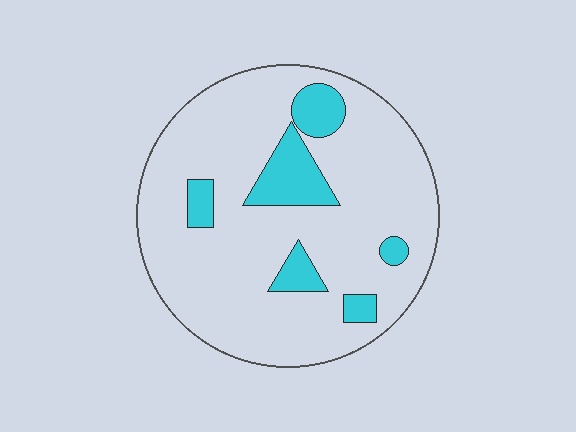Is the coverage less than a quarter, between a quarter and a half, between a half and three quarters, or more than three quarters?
Less than a quarter.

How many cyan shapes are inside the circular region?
6.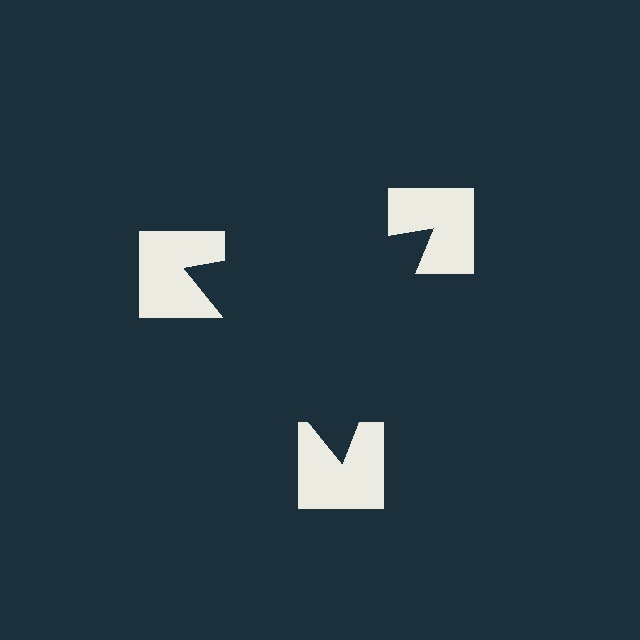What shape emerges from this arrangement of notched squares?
An illusory triangle — its edges are inferred from the aligned wedge cuts in the notched squares, not physically drawn.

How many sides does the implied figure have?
3 sides.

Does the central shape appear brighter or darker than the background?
It typically appears slightly darker than the background, even though no actual brightness change is drawn.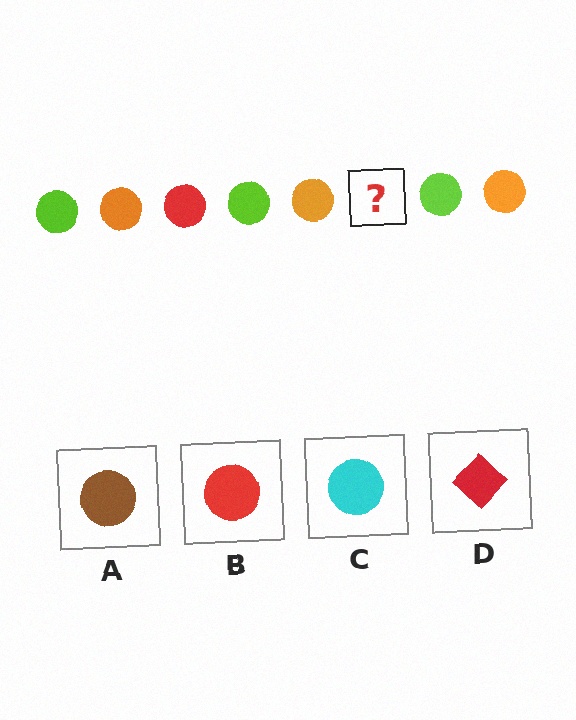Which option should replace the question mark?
Option B.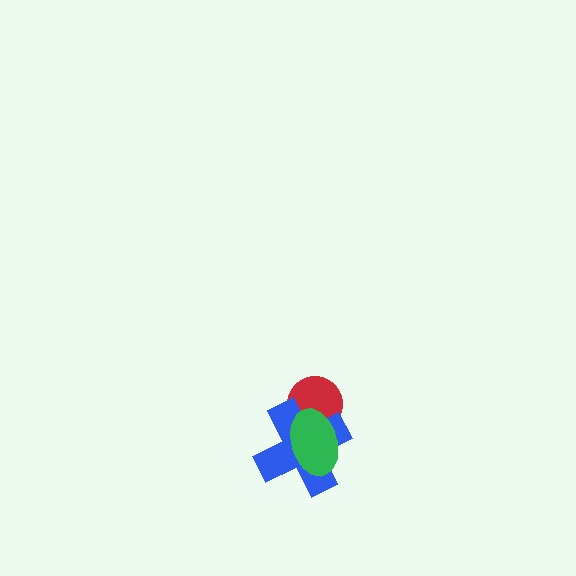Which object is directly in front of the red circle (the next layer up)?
The blue cross is directly in front of the red circle.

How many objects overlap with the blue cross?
2 objects overlap with the blue cross.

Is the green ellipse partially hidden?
No, no other shape covers it.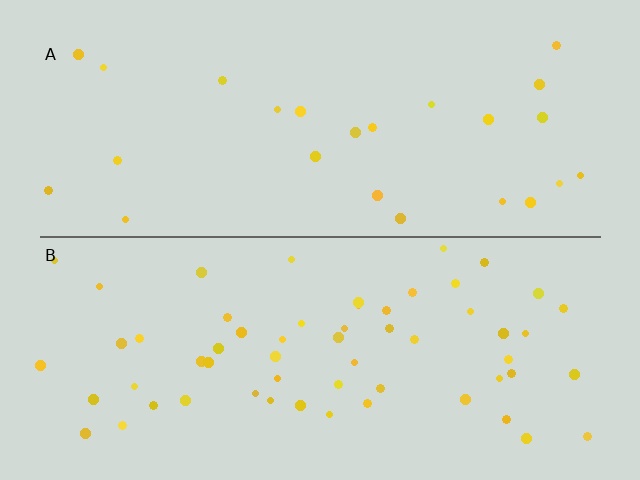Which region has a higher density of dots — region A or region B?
B (the bottom).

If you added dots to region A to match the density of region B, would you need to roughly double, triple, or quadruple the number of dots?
Approximately double.